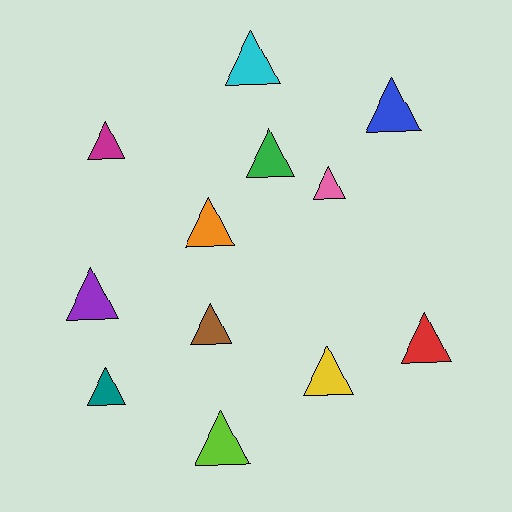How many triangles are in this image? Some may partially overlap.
There are 12 triangles.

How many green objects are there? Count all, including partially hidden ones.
There is 1 green object.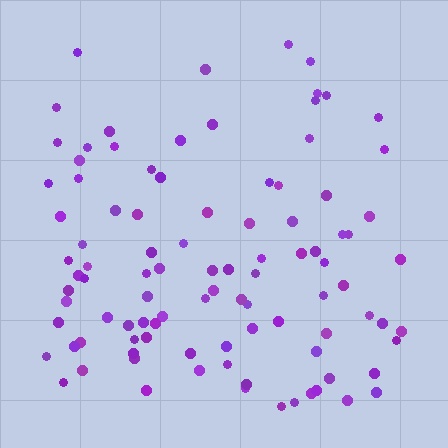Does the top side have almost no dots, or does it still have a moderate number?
Still a moderate number, just noticeably fewer than the bottom.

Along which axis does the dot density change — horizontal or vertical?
Vertical.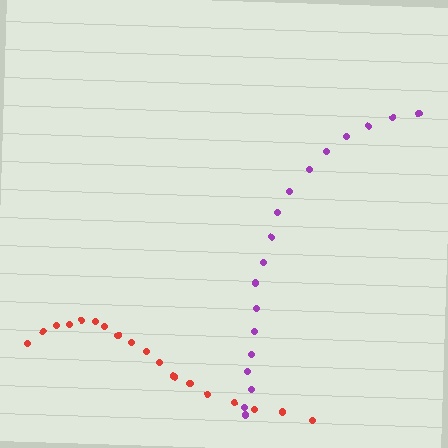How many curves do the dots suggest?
There are 2 distinct paths.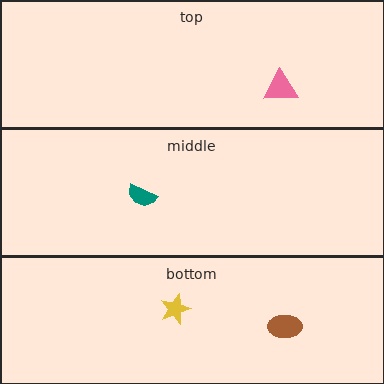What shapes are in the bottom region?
The yellow star, the brown ellipse.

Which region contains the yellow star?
The bottom region.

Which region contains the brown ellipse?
The bottom region.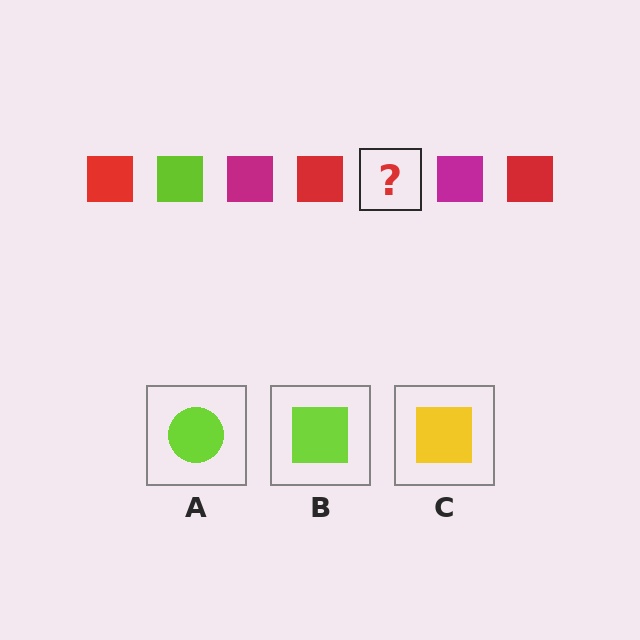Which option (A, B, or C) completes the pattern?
B.